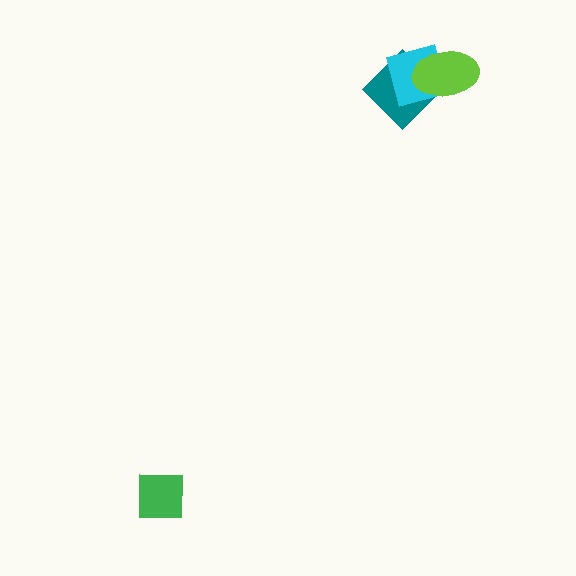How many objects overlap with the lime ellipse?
2 objects overlap with the lime ellipse.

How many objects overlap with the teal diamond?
2 objects overlap with the teal diamond.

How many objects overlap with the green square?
0 objects overlap with the green square.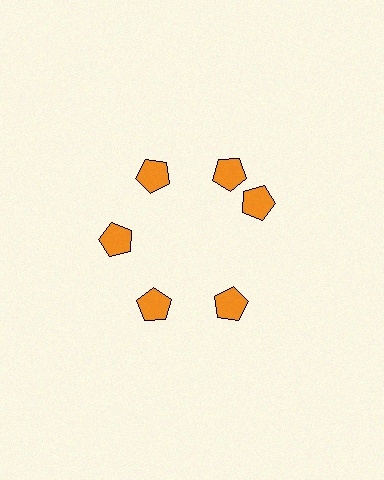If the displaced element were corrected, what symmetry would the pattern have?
It would have 6-fold rotational symmetry — the pattern would map onto itself every 60 degrees.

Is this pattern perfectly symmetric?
No. The 6 orange pentagons are arranged in a ring, but one element near the 3 o'clock position is rotated out of alignment along the ring, breaking the 6-fold rotational symmetry.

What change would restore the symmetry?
The symmetry would be restored by rotating it back into even spacing with its neighbors so that all 6 pentagons sit at equal angles and equal distance from the center.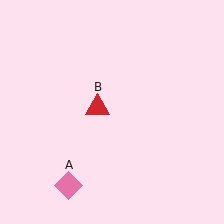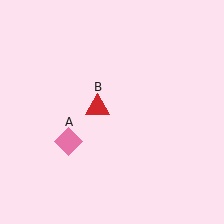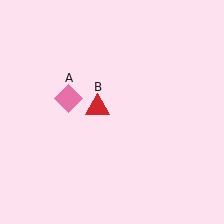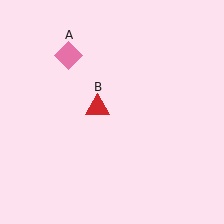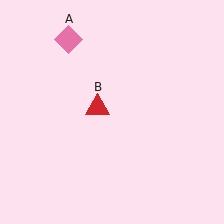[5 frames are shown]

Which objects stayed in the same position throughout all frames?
Red triangle (object B) remained stationary.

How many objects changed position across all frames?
1 object changed position: pink diamond (object A).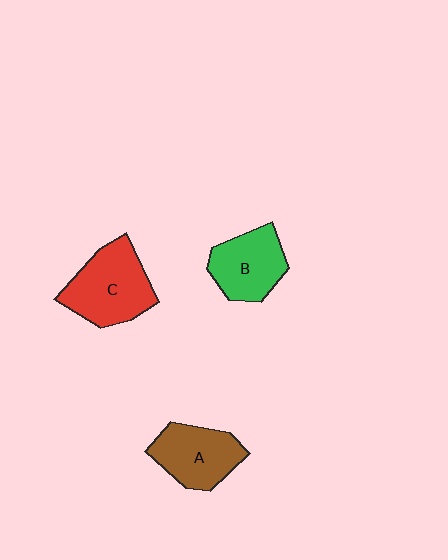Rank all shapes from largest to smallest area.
From largest to smallest: C (red), A (brown), B (green).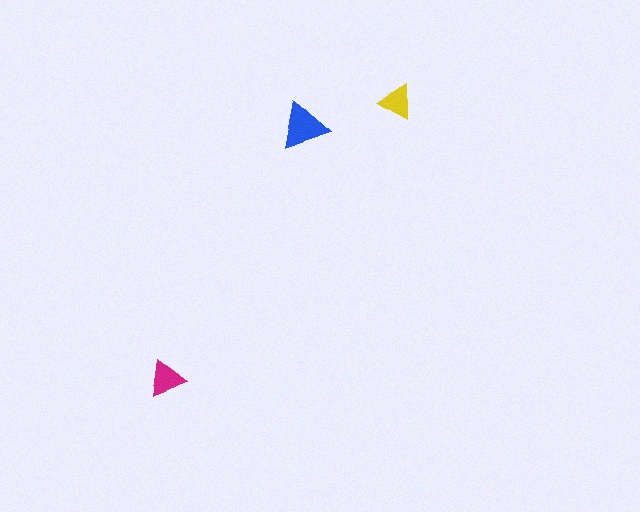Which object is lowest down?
The magenta triangle is bottommost.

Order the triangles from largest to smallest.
the blue one, the magenta one, the yellow one.